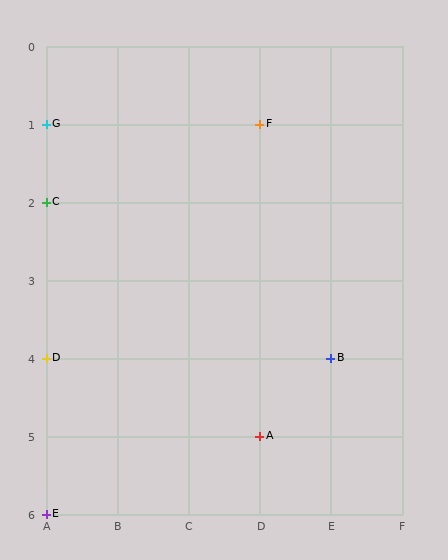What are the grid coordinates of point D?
Point D is at grid coordinates (A, 4).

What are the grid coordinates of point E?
Point E is at grid coordinates (A, 6).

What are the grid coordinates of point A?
Point A is at grid coordinates (D, 5).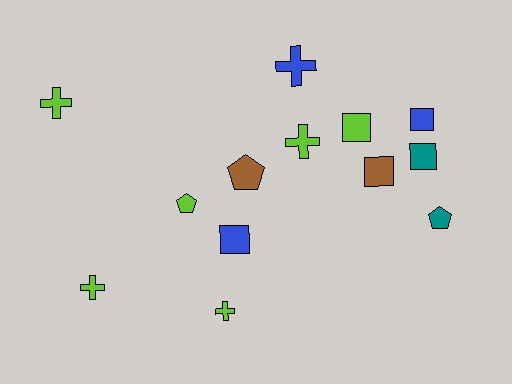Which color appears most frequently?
Lime, with 6 objects.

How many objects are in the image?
There are 13 objects.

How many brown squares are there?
There is 1 brown square.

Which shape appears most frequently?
Square, with 5 objects.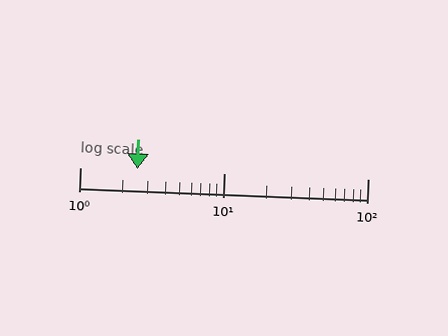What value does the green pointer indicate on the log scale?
The pointer indicates approximately 2.5.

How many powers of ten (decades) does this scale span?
The scale spans 2 decades, from 1 to 100.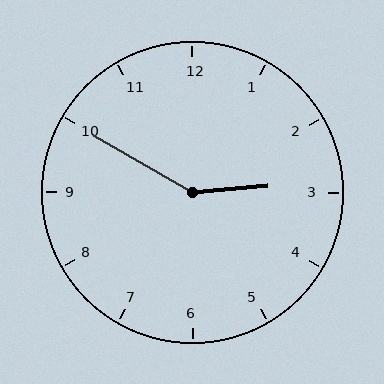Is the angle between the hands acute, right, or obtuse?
It is obtuse.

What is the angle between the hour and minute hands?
Approximately 145 degrees.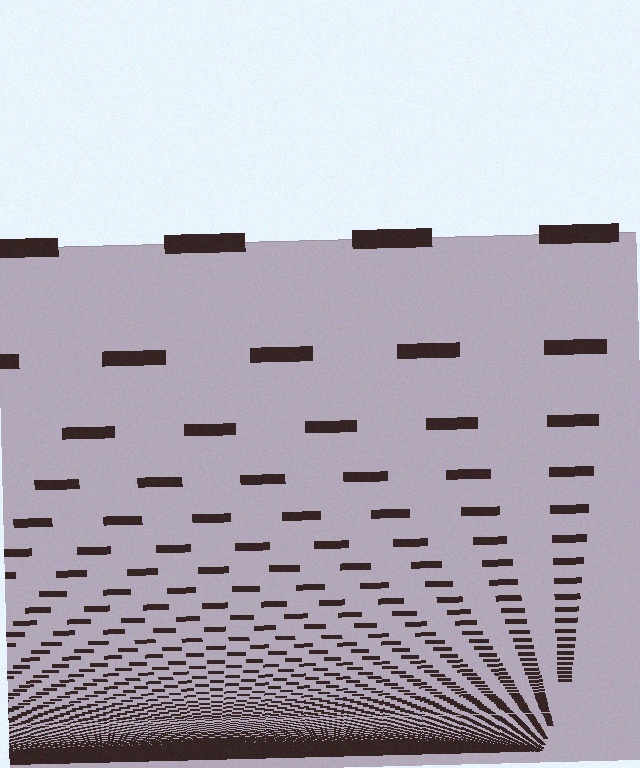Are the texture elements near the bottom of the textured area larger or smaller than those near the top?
Smaller. The gradient is inverted — elements near the bottom are smaller and denser.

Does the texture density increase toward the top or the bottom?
Density increases toward the bottom.